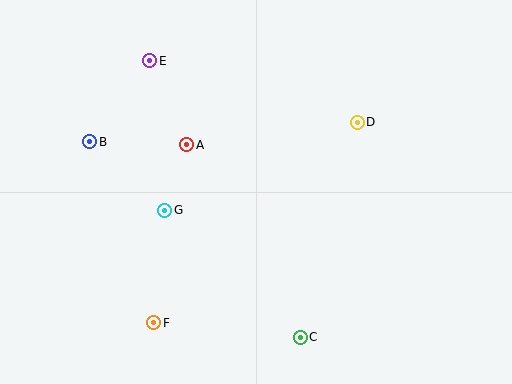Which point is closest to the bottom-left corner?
Point F is closest to the bottom-left corner.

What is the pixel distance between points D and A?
The distance between D and A is 172 pixels.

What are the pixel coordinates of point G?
Point G is at (165, 210).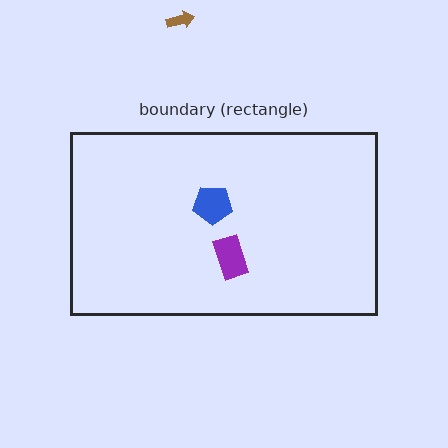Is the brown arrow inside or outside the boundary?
Outside.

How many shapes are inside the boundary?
2 inside, 1 outside.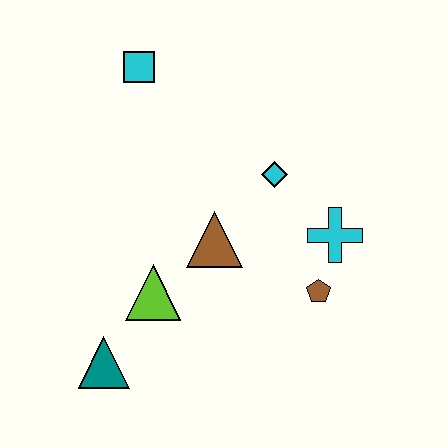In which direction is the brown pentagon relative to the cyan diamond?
The brown pentagon is below the cyan diamond.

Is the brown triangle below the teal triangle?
No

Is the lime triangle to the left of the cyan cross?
Yes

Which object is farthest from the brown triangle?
The cyan square is farthest from the brown triangle.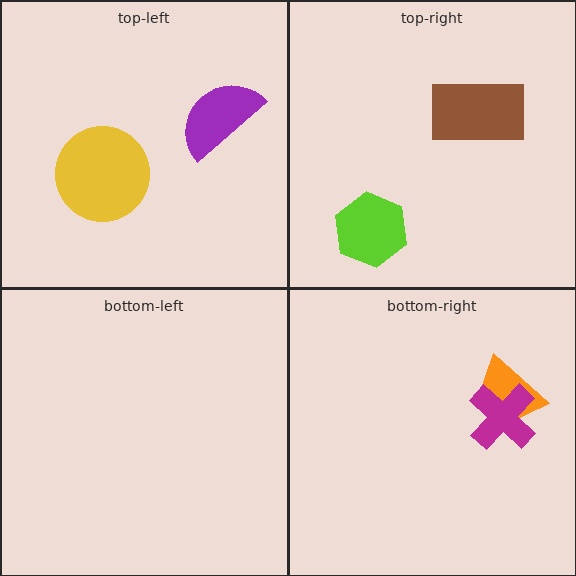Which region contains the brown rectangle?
The top-right region.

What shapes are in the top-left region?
The purple semicircle, the yellow circle.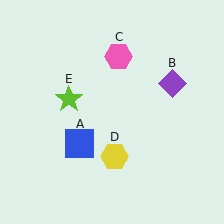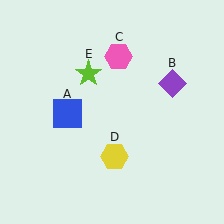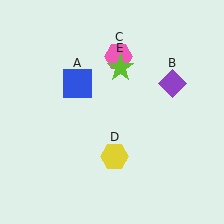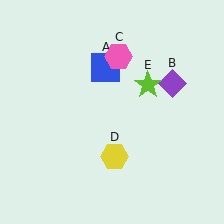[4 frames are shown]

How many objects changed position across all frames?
2 objects changed position: blue square (object A), lime star (object E).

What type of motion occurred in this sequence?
The blue square (object A), lime star (object E) rotated clockwise around the center of the scene.